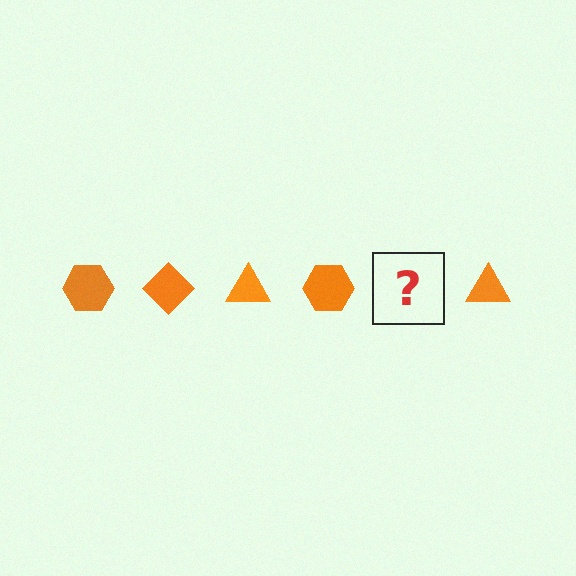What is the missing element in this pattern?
The missing element is an orange diamond.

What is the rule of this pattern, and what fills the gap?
The rule is that the pattern cycles through hexagon, diamond, triangle shapes in orange. The gap should be filled with an orange diamond.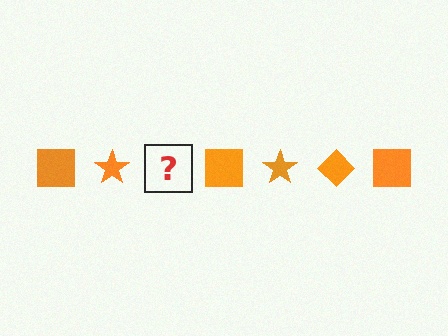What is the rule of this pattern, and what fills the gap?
The rule is that the pattern cycles through square, star, diamond shapes in orange. The gap should be filled with an orange diamond.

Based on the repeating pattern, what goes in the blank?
The blank should be an orange diamond.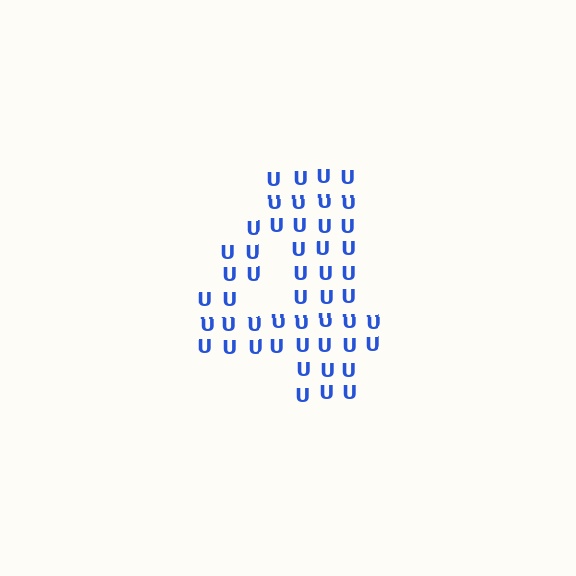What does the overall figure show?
The overall figure shows the digit 4.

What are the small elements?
The small elements are letter U's.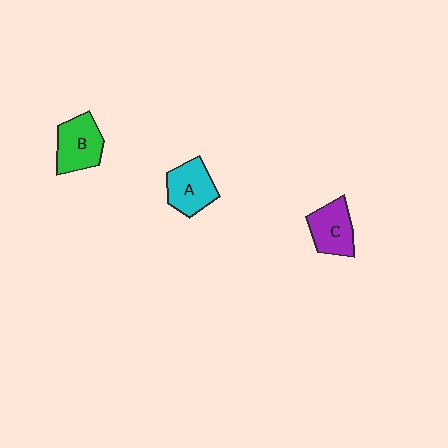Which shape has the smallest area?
Shape C (purple).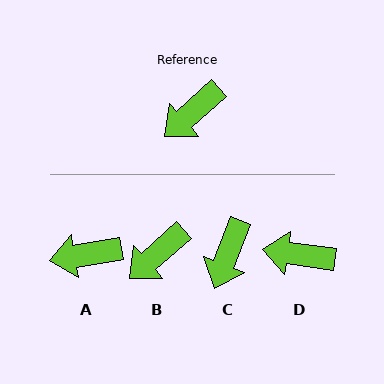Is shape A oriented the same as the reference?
No, it is off by about 33 degrees.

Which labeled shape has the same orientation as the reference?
B.